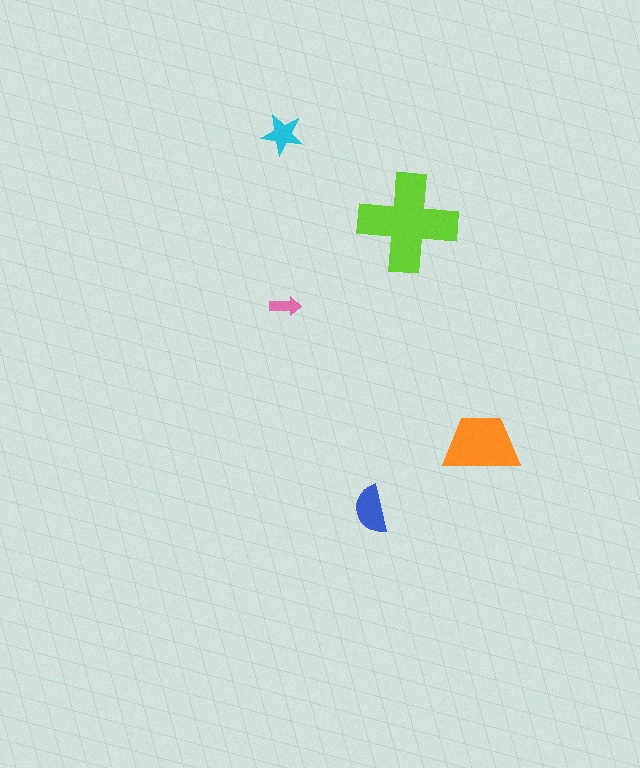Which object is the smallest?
The pink arrow.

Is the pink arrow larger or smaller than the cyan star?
Smaller.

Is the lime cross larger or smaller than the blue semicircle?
Larger.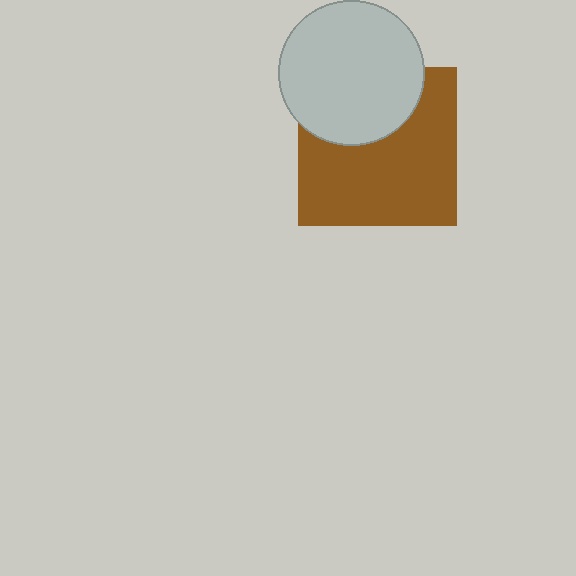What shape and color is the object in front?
The object in front is a light gray circle.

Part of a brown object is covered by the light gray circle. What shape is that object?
It is a square.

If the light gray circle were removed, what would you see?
You would see the complete brown square.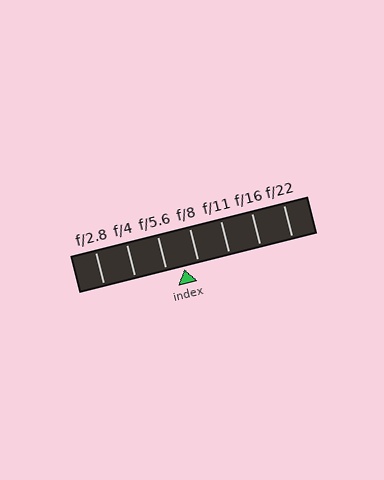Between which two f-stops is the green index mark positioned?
The index mark is between f/5.6 and f/8.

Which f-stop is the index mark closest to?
The index mark is closest to f/8.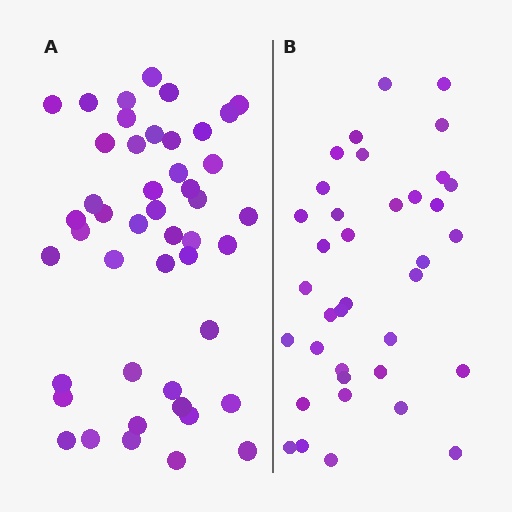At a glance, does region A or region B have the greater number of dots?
Region A (the left region) has more dots.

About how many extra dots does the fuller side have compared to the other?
Region A has roughly 8 or so more dots than region B.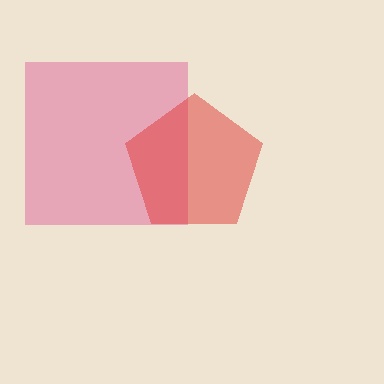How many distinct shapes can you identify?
There are 2 distinct shapes: a pink square, a red pentagon.